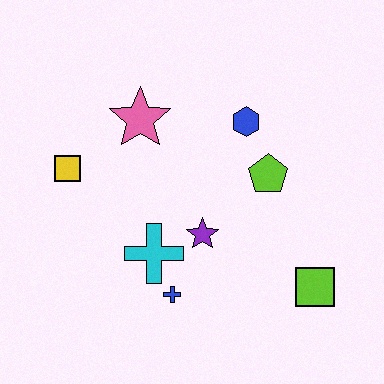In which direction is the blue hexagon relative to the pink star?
The blue hexagon is to the right of the pink star.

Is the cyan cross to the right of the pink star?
Yes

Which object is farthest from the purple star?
The yellow square is farthest from the purple star.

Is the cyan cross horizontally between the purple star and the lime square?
No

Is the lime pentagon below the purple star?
No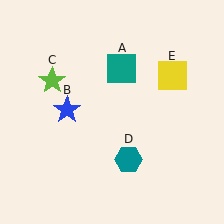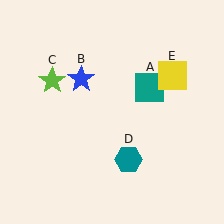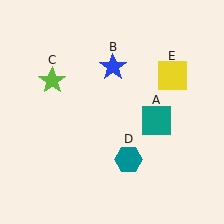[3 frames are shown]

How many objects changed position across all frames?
2 objects changed position: teal square (object A), blue star (object B).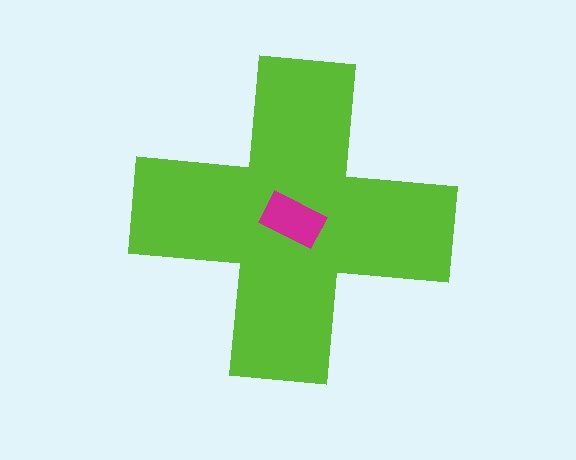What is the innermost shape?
The magenta rectangle.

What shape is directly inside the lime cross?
The magenta rectangle.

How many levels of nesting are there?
2.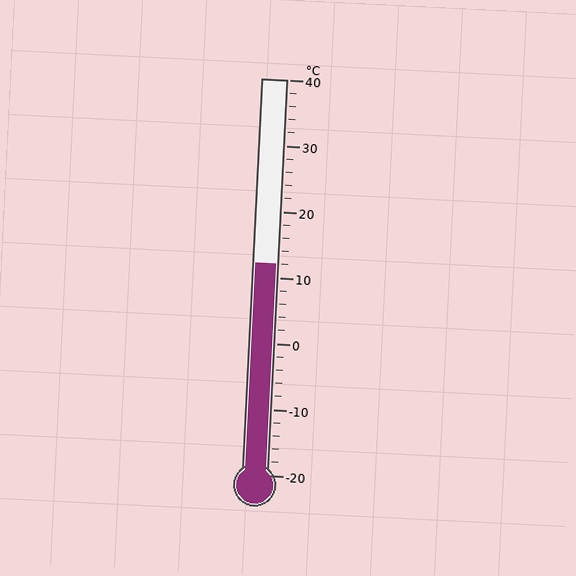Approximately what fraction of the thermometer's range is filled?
The thermometer is filled to approximately 55% of its range.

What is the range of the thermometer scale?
The thermometer scale ranges from -20°C to 40°C.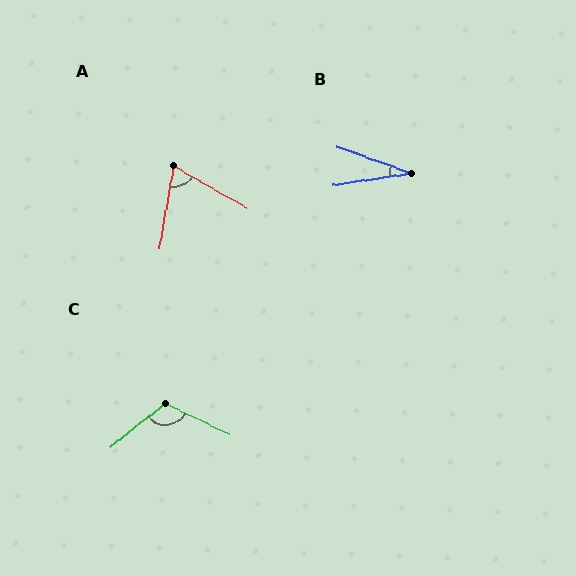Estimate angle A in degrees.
Approximately 70 degrees.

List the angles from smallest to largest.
B (28°), A (70°), C (116°).